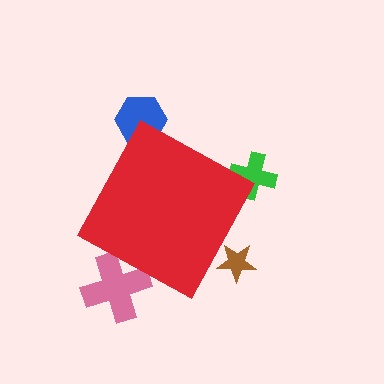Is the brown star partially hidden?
Yes, the brown star is partially hidden behind the red diamond.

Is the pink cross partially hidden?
Yes, the pink cross is partially hidden behind the red diamond.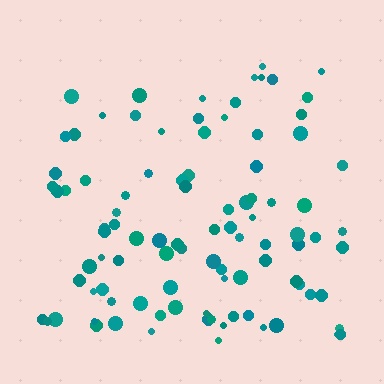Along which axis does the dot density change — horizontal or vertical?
Vertical.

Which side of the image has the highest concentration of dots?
The bottom.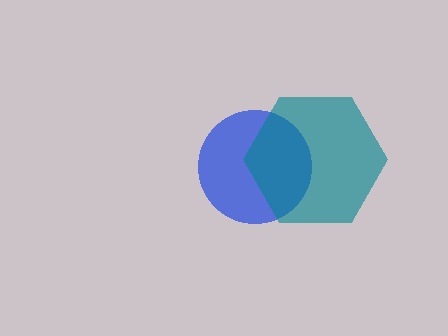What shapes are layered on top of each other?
The layered shapes are: a blue circle, a teal hexagon.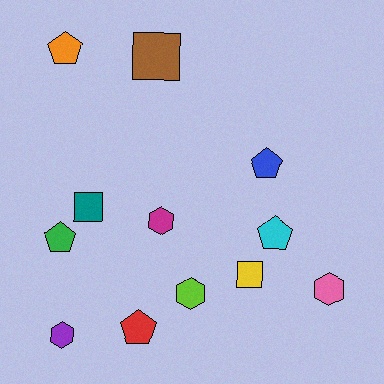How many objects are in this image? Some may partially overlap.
There are 12 objects.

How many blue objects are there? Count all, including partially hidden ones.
There is 1 blue object.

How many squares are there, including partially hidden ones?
There are 3 squares.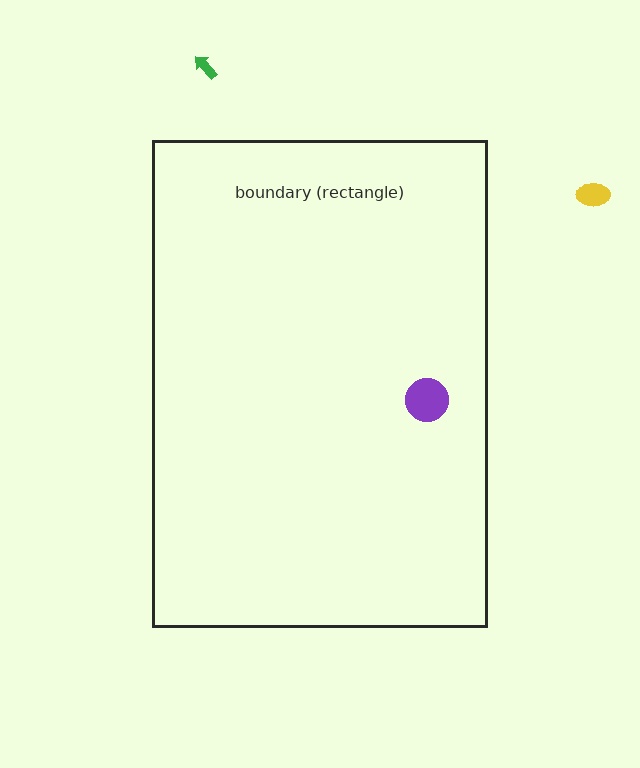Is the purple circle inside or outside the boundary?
Inside.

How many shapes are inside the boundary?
1 inside, 2 outside.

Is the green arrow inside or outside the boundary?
Outside.